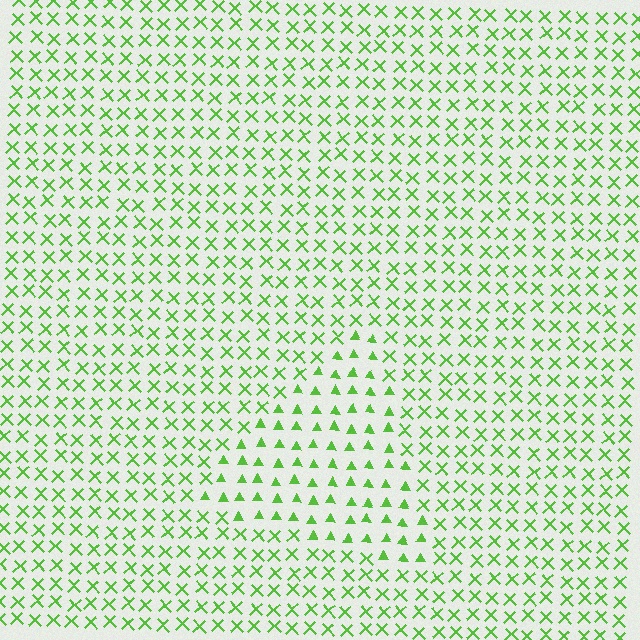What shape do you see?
I see a triangle.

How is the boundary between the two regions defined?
The boundary is defined by a change in element shape: triangles inside vs. X marks outside. All elements share the same color and spacing.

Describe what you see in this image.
The image is filled with small lime elements arranged in a uniform grid. A triangle-shaped region contains triangles, while the surrounding area contains X marks. The boundary is defined purely by the change in element shape.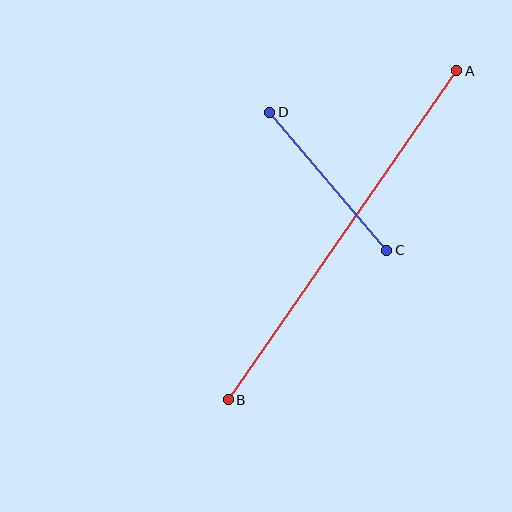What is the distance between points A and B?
The distance is approximately 400 pixels.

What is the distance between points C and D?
The distance is approximately 181 pixels.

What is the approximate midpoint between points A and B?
The midpoint is at approximately (343, 235) pixels.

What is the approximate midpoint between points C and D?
The midpoint is at approximately (328, 181) pixels.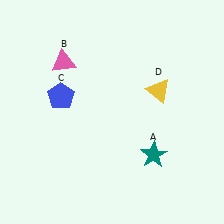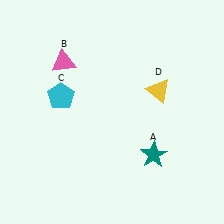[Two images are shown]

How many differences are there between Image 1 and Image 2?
There is 1 difference between the two images.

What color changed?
The pentagon (C) changed from blue in Image 1 to cyan in Image 2.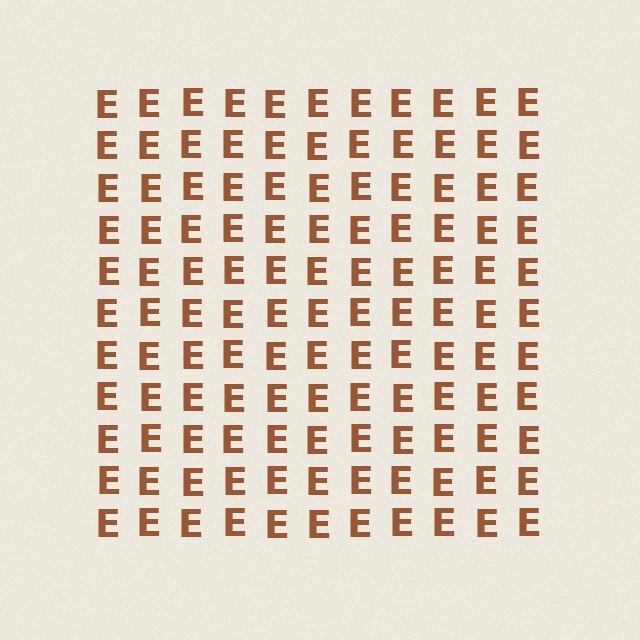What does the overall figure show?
The overall figure shows a square.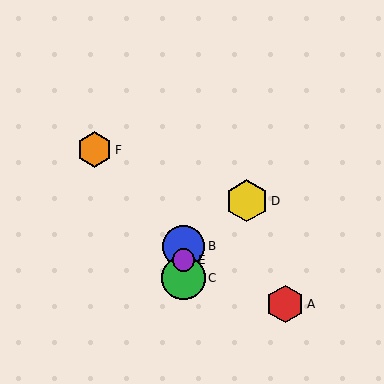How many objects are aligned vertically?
3 objects (B, C, E) are aligned vertically.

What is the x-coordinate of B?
Object B is at x≈184.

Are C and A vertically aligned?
No, C is at x≈184 and A is at x≈285.